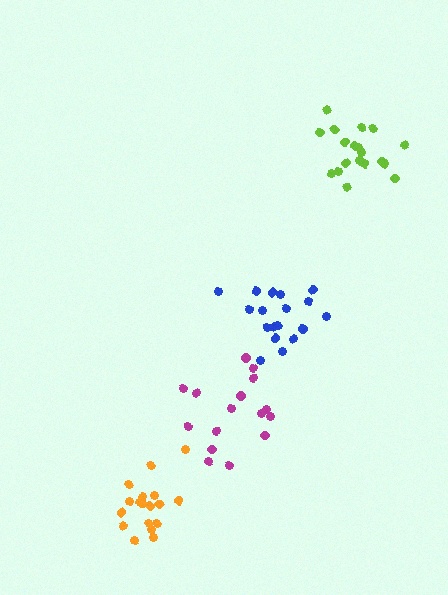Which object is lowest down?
The orange cluster is bottommost.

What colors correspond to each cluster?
The clusters are colored: blue, lime, magenta, orange.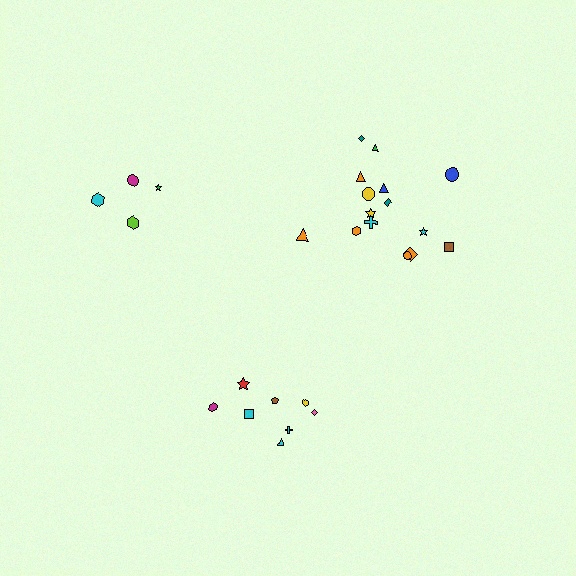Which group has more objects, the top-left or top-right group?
The top-right group.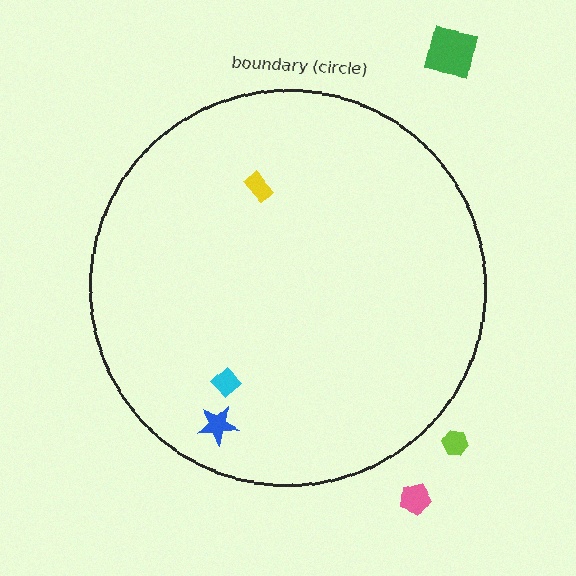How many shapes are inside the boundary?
3 inside, 3 outside.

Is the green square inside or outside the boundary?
Outside.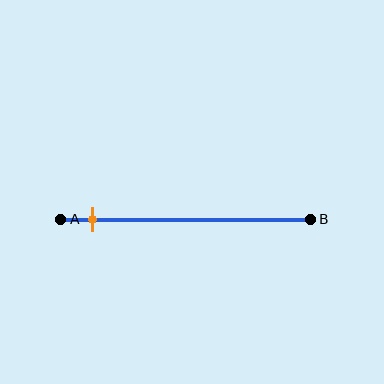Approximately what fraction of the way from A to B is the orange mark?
The orange mark is approximately 15% of the way from A to B.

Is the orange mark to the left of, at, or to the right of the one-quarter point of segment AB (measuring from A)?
The orange mark is to the left of the one-quarter point of segment AB.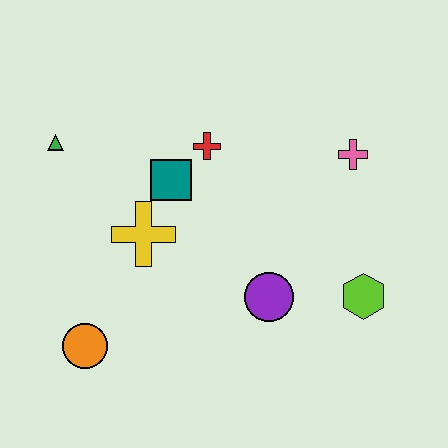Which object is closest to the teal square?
The red cross is closest to the teal square.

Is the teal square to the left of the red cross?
Yes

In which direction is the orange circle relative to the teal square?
The orange circle is below the teal square.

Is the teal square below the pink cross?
Yes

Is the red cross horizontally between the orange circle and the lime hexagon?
Yes